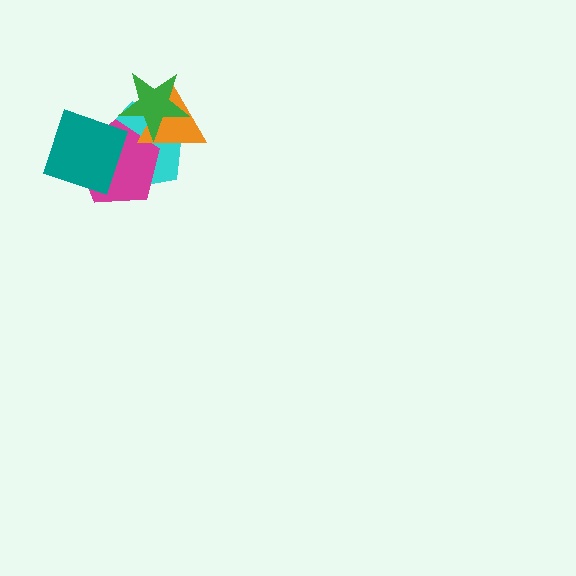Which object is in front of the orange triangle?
The green star is in front of the orange triangle.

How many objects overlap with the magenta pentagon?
4 objects overlap with the magenta pentagon.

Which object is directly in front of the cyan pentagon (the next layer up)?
The magenta pentagon is directly in front of the cyan pentagon.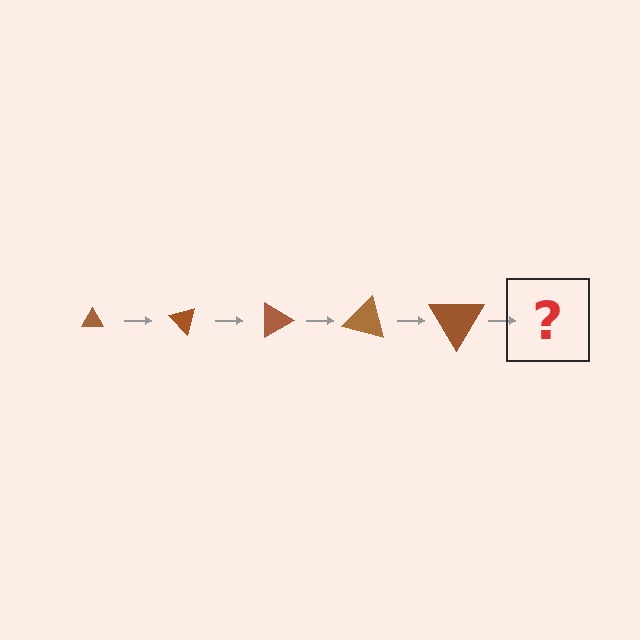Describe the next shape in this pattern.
It should be a triangle, larger than the previous one and rotated 225 degrees from the start.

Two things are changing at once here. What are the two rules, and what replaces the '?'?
The two rules are that the triangle grows larger each step and it rotates 45 degrees each step. The '?' should be a triangle, larger than the previous one and rotated 225 degrees from the start.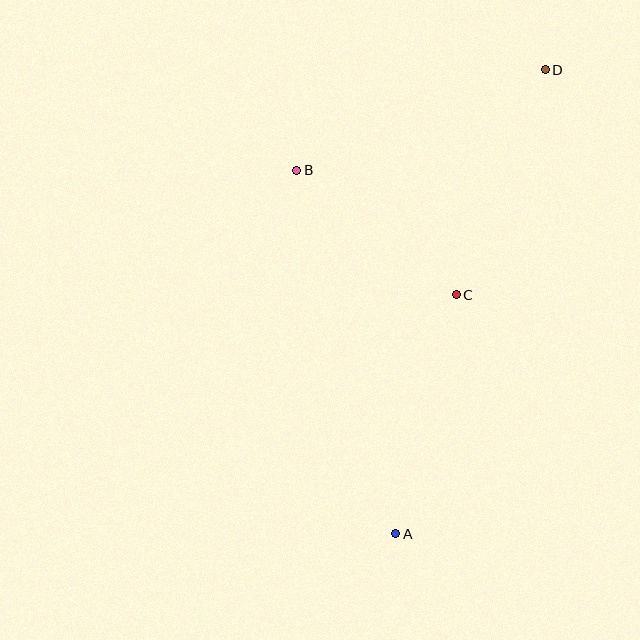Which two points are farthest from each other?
Points A and D are farthest from each other.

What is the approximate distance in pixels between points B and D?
The distance between B and D is approximately 268 pixels.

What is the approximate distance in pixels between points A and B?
The distance between A and B is approximately 377 pixels.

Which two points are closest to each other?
Points B and C are closest to each other.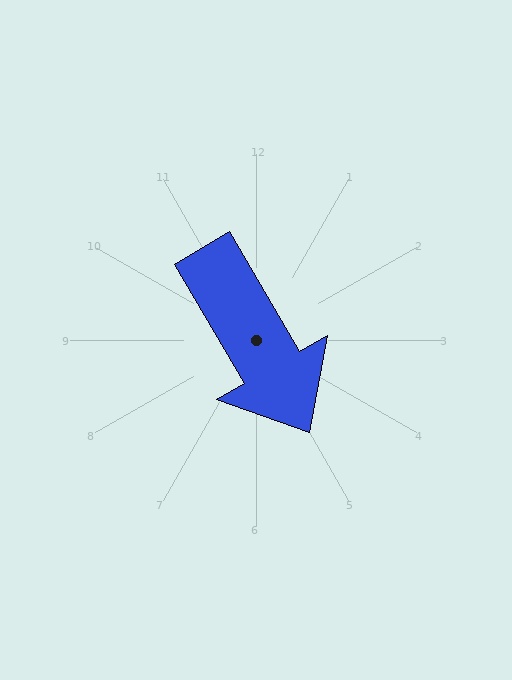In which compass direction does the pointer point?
Southeast.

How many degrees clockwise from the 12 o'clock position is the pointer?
Approximately 150 degrees.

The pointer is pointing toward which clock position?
Roughly 5 o'clock.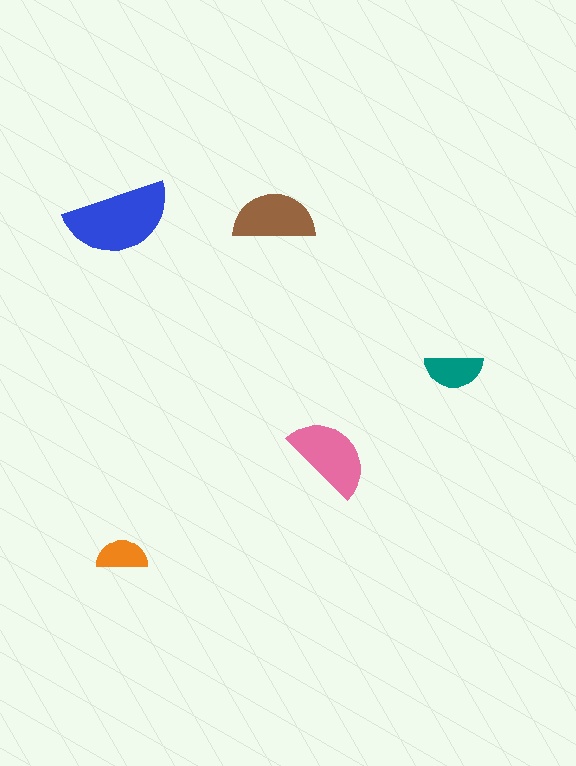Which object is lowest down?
The orange semicircle is bottommost.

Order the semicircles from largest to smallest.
the blue one, the pink one, the brown one, the teal one, the orange one.